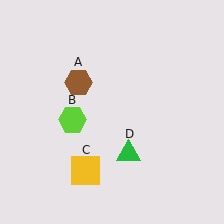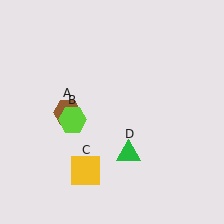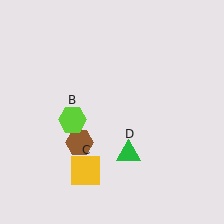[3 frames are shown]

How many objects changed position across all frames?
1 object changed position: brown hexagon (object A).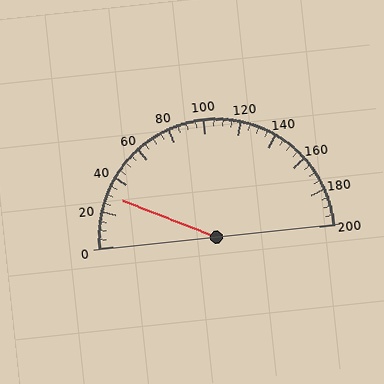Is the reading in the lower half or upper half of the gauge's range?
The reading is in the lower half of the range (0 to 200).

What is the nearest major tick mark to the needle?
The nearest major tick mark is 40.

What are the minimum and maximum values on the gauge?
The gauge ranges from 0 to 200.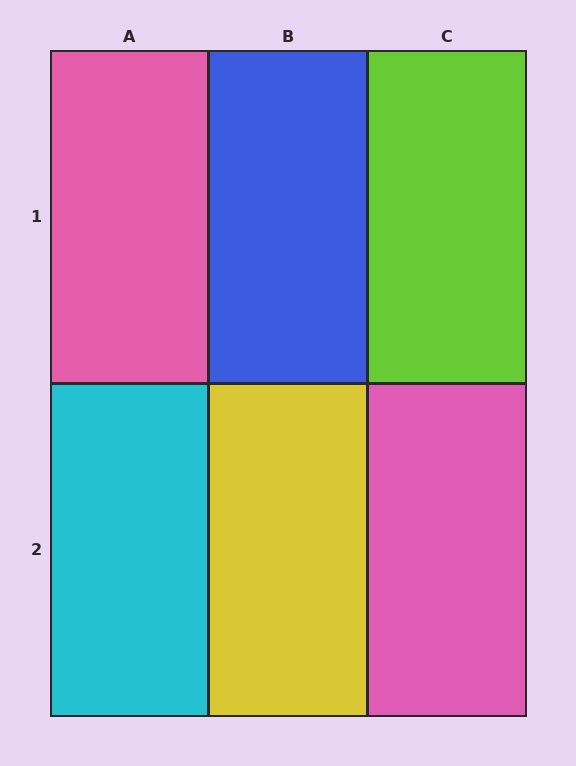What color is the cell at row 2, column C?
Pink.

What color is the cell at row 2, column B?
Yellow.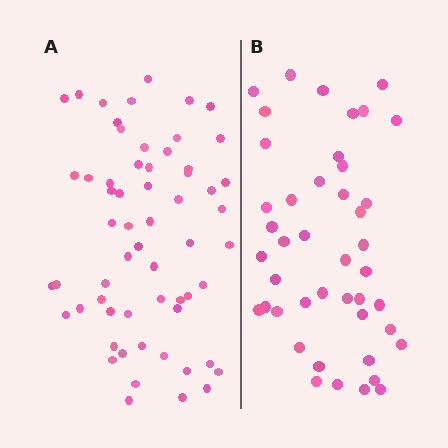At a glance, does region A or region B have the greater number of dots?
Region A (the left region) has more dots.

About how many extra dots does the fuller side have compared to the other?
Region A has approximately 15 more dots than region B.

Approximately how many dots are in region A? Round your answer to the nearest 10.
About 60 dots.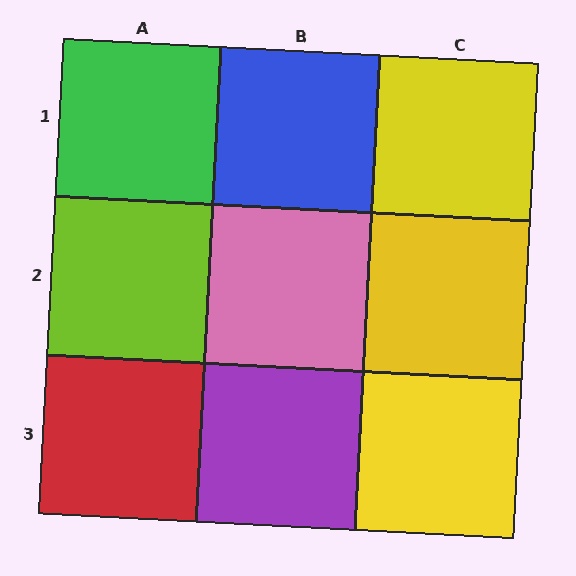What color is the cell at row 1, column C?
Yellow.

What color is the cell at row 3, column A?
Red.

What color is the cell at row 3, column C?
Yellow.